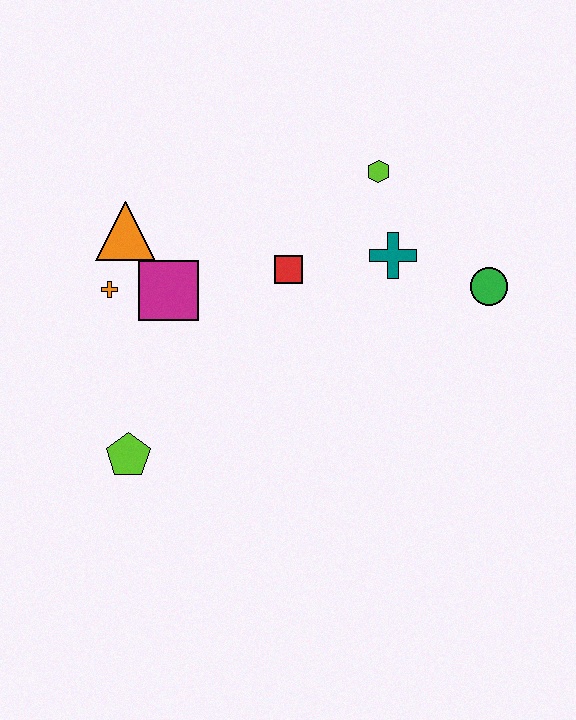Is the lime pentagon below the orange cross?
Yes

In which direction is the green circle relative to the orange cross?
The green circle is to the right of the orange cross.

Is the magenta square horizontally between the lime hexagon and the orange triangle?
Yes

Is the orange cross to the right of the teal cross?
No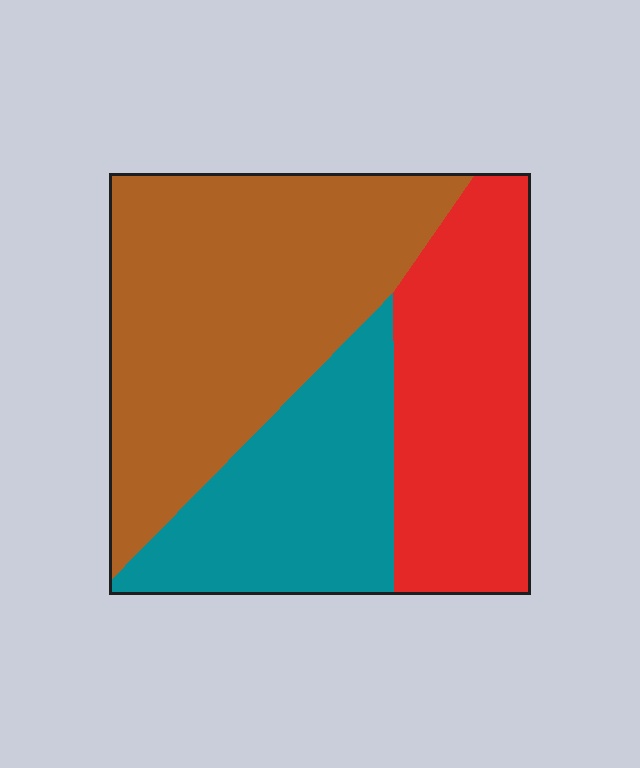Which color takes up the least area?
Teal, at roughly 25%.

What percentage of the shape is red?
Red takes up about one third (1/3) of the shape.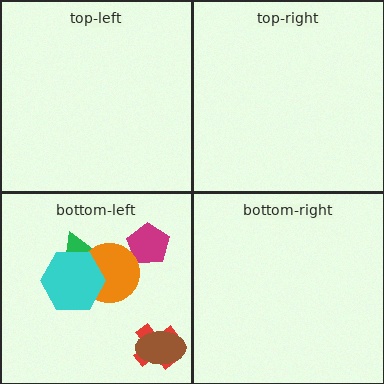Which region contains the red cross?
The bottom-left region.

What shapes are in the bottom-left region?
The green triangle, the magenta pentagon, the red cross, the orange circle, the cyan hexagon, the brown ellipse.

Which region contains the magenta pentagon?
The bottom-left region.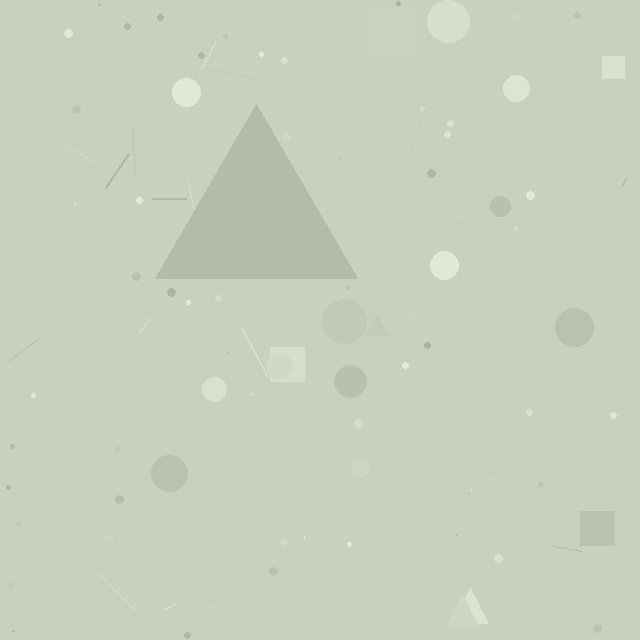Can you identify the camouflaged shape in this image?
The camouflaged shape is a triangle.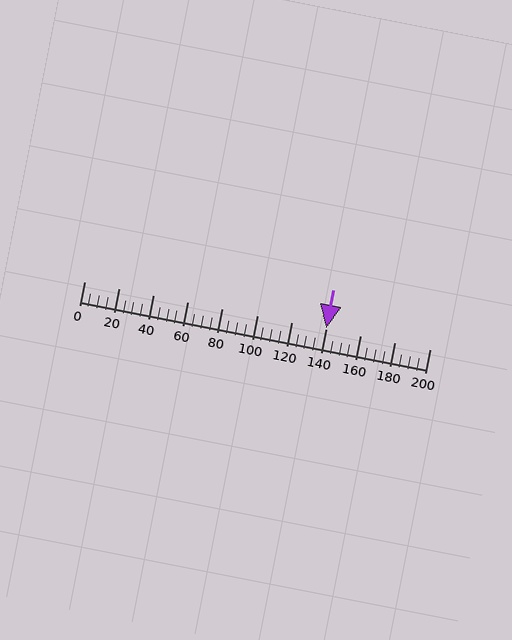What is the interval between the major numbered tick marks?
The major tick marks are spaced 20 units apart.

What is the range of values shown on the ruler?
The ruler shows values from 0 to 200.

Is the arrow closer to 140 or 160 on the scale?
The arrow is closer to 140.